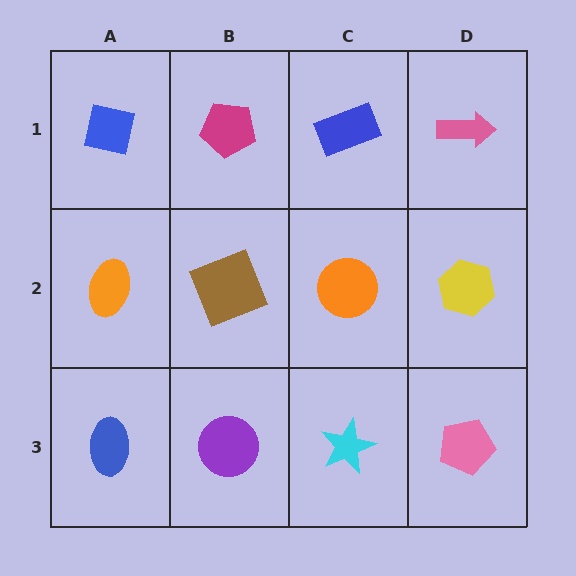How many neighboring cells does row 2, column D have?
3.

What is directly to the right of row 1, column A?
A magenta pentagon.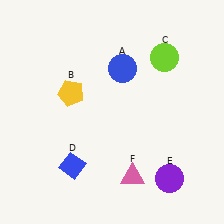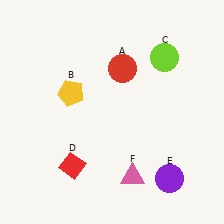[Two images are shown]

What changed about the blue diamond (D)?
In Image 1, D is blue. In Image 2, it changed to red.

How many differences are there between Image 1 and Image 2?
There are 2 differences between the two images.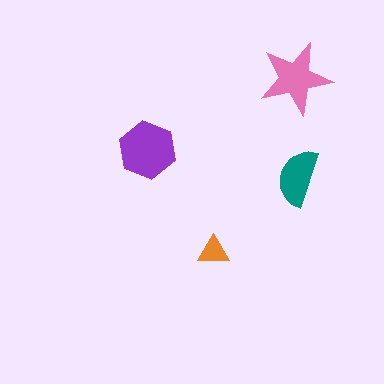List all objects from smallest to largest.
The orange triangle, the teal semicircle, the pink star, the purple hexagon.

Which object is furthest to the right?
The teal semicircle is rightmost.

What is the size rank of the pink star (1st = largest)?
2nd.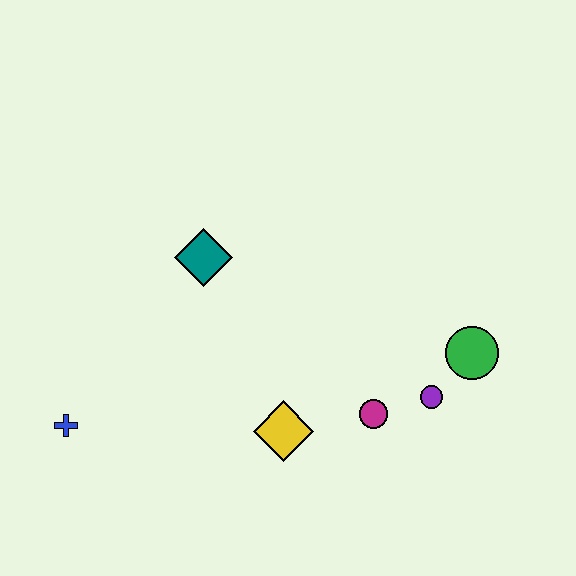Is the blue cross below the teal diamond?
Yes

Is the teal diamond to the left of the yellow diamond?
Yes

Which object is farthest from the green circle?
The blue cross is farthest from the green circle.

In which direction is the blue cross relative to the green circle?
The blue cross is to the left of the green circle.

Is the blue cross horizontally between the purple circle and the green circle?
No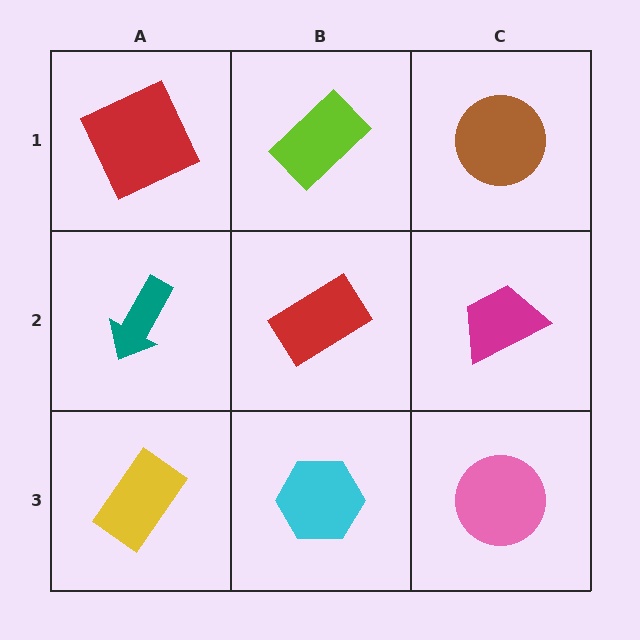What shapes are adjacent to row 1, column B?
A red rectangle (row 2, column B), a red square (row 1, column A), a brown circle (row 1, column C).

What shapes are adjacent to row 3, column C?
A magenta trapezoid (row 2, column C), a cyan hexagon (row 3, column B).